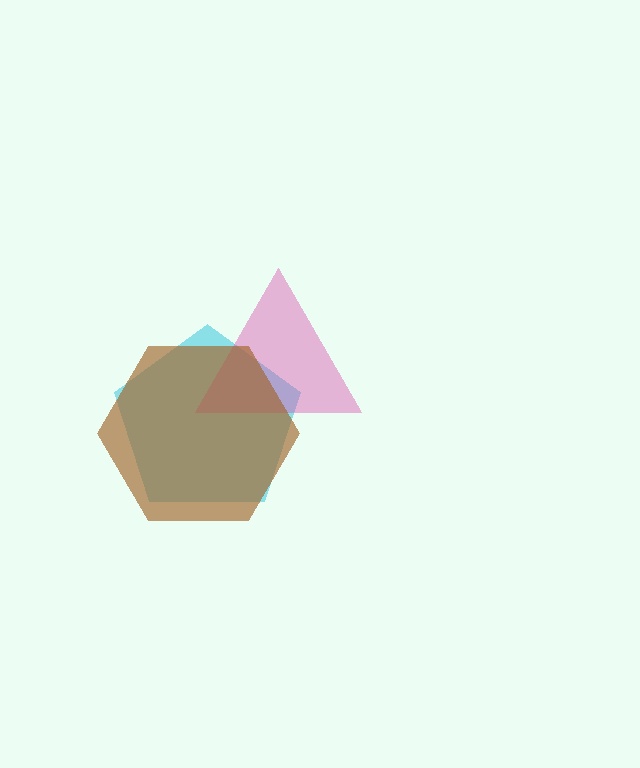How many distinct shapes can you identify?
There are 3 distinct shapes: a cyan pentagon, a pink triangle, a brown hexagon.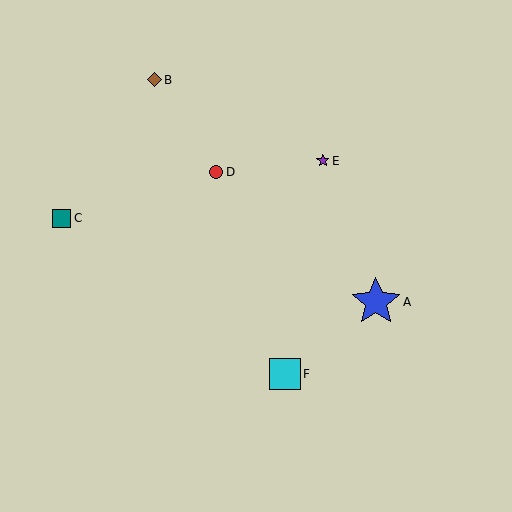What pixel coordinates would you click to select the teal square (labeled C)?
Click at (62, 218) to select the teal square C.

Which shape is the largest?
The blue star (labeled A) is the largest.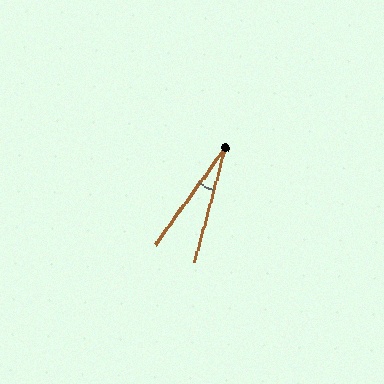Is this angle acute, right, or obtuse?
It is acute.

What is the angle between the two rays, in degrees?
Approximately 21 degrees.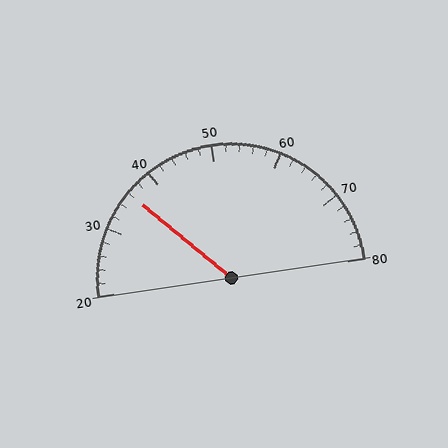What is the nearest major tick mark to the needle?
The nearest major tick mark is 40.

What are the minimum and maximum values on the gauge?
The gauge ranges from 20 to 80.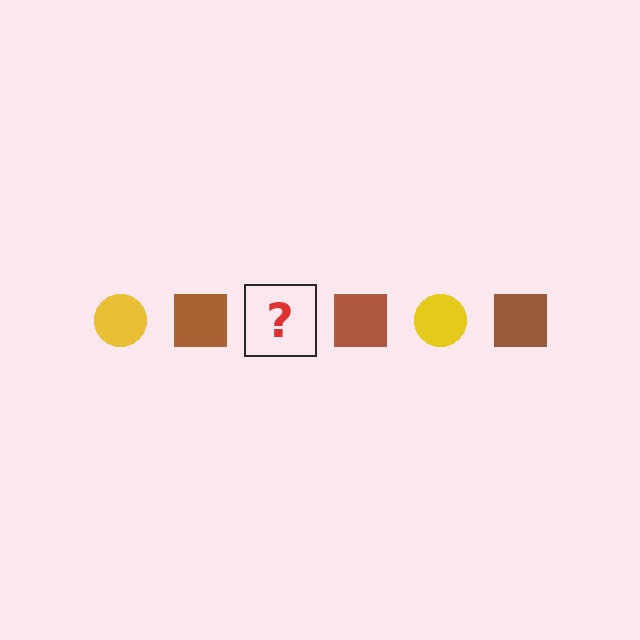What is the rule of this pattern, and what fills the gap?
The rule is that the pattern alternates between yellow circle and brown square. The gap should be filled with a yellow circle.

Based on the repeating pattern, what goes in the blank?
The blank should be a yellow circle.